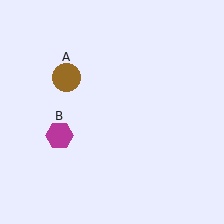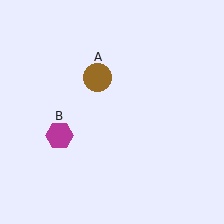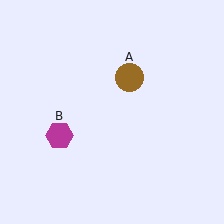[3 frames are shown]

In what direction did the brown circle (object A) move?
The brown circle (object A) moved right.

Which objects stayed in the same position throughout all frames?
Magenta hexagon (object B) remained stationary.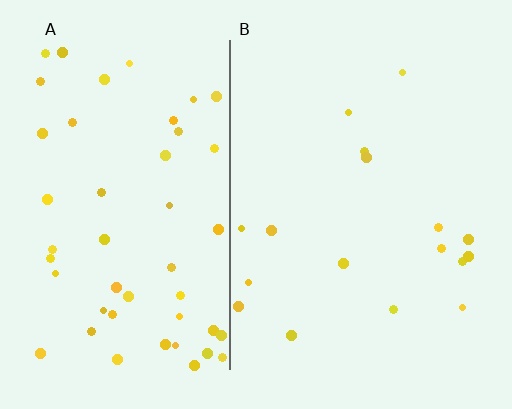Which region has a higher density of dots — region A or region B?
A (the left).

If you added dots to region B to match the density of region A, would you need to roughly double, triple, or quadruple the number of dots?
Approximately triple.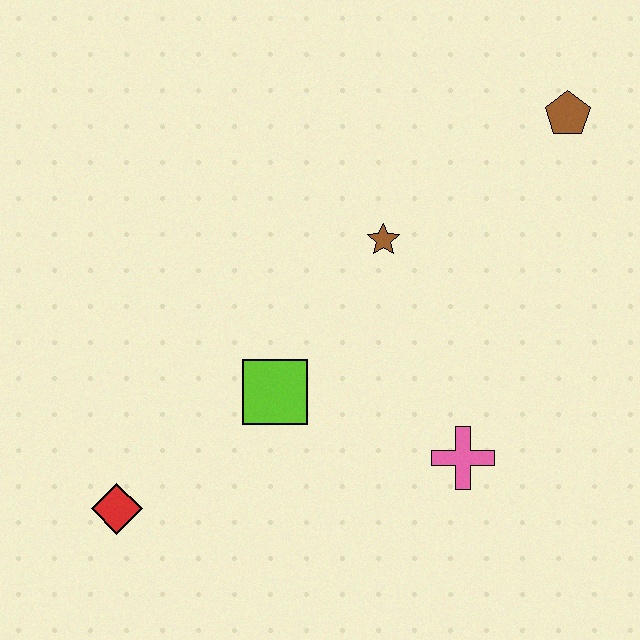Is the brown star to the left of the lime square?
No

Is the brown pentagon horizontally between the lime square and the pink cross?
No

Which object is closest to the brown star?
The lime square is closest to the brown star.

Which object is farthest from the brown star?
The red diamond is farthest from the brown star.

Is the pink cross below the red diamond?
No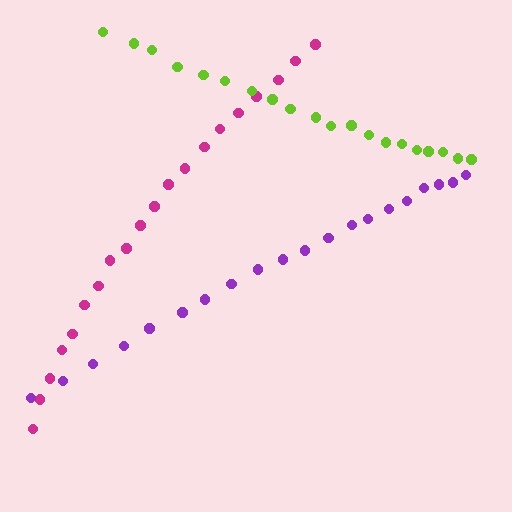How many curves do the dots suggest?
There are 3 distinct paths.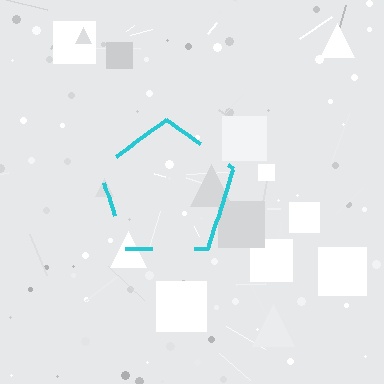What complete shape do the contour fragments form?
The contour fragments form a pentagon.